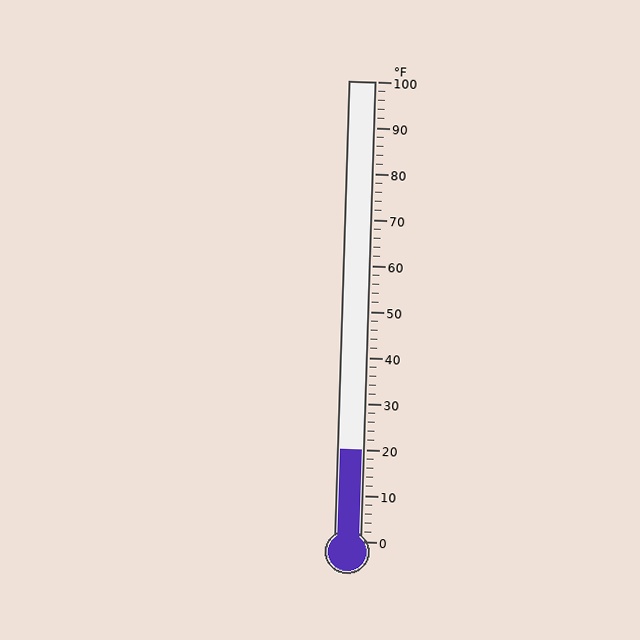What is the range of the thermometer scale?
The thermometer scale ranges from 0°F to 100°F.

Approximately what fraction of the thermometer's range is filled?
The thermometer is filled to approximately 20% of its range.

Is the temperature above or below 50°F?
The temperature is below 50°F.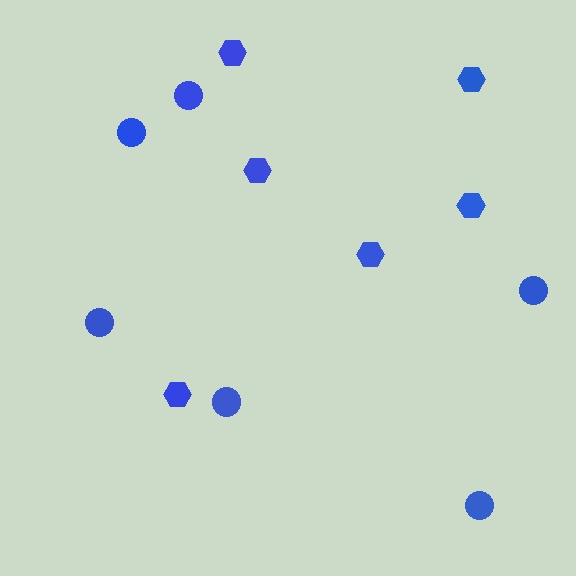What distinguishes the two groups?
There are 2 groups: one group of circles (6) and one group of hexagons (6).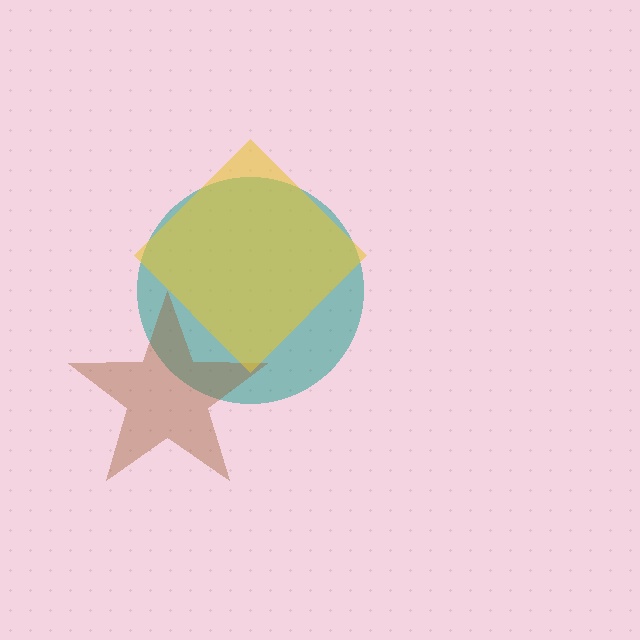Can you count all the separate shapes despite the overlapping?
Yes, there are 3 separate shapes.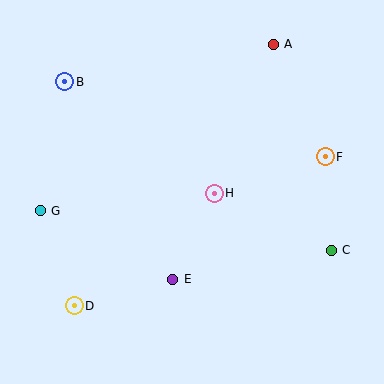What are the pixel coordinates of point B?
Point B is at (65, 82).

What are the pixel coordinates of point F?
Point F is at (325, 157).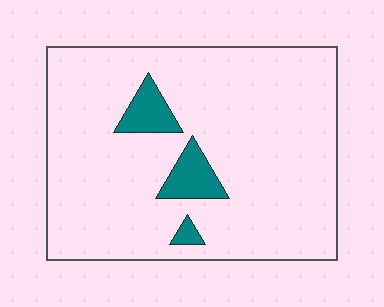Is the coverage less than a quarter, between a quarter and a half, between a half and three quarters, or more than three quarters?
Less than a quarter.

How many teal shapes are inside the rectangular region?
3.